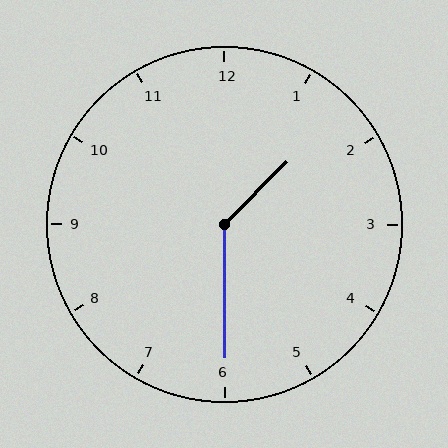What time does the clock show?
1:30.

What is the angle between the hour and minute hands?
Approximately 135 degrees.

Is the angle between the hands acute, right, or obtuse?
It is obtuse.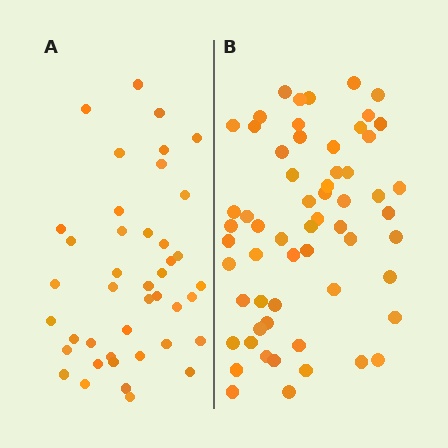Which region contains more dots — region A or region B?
Region B (the right region) has more dots.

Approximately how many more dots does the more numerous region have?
Region B has approximately 20 more dots than region A.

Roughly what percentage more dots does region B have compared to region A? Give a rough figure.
About 45% more.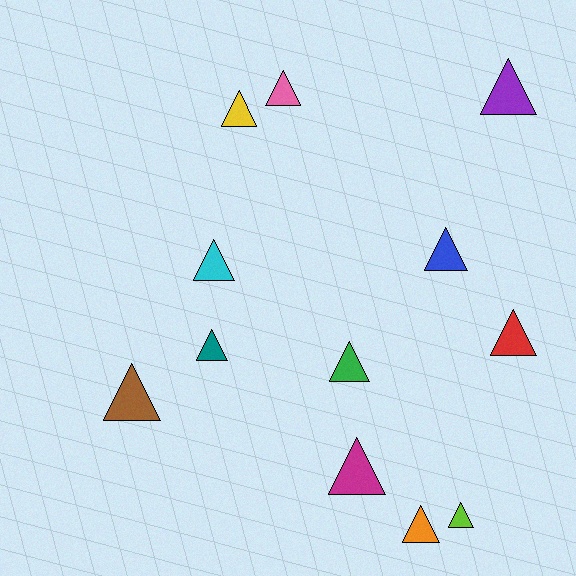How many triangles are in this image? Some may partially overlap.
There are 12 triangles.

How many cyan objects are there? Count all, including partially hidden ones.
There is 1 cyan object.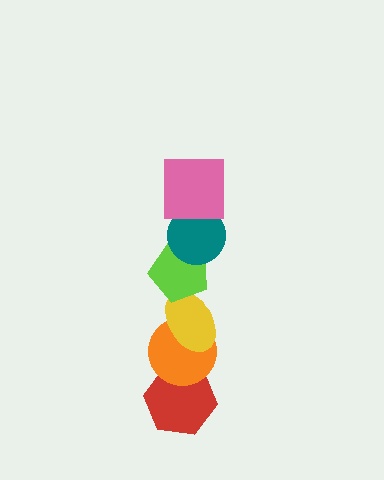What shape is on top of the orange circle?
The yellow ellipse is on top of the orange circle.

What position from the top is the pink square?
The pink square is 1st from the top.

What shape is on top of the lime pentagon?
The teal circle is on top of the lime pentagon.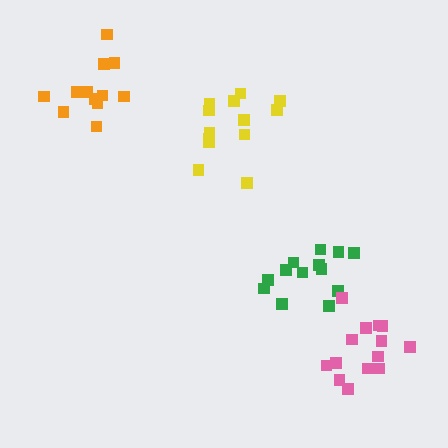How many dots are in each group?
Group 1: 13 dots, Group 2: 12 dots, Group 3: 13 dots, Group 4: 14 dots (52 total).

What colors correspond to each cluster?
The clusters are colored: green, orange, yellow, pink.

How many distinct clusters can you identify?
There are 4 distinct clusters.